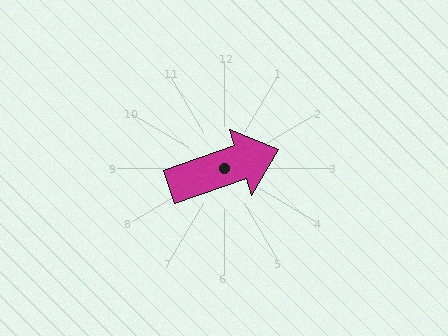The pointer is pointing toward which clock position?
Roughly 2 o'clock.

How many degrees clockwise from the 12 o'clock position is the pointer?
Approximately 71 degrees.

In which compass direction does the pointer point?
East.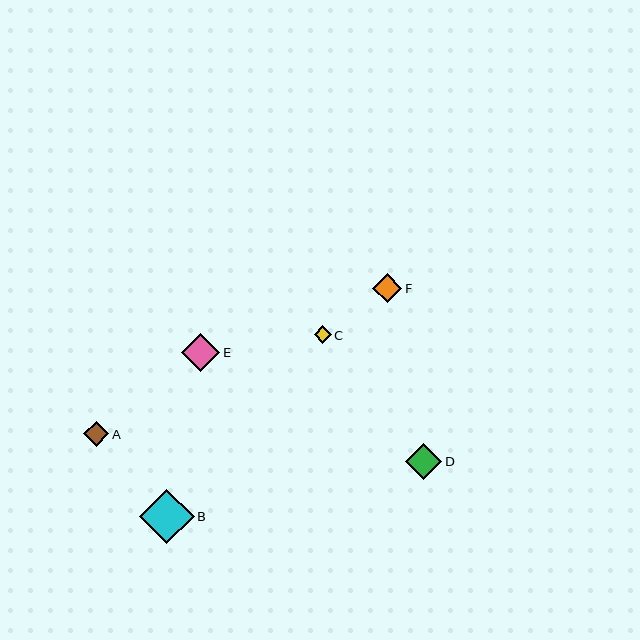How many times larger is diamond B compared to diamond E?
Diamond B is approximately 1.4 times the size of diamond E.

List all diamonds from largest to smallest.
From largest to smallest: B, E, D, F, A, C.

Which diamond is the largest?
Diamond B is the largest with a size of approximately 55 pixels.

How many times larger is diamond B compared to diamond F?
Diamond B is approximately 1.9 times the size of diamond F.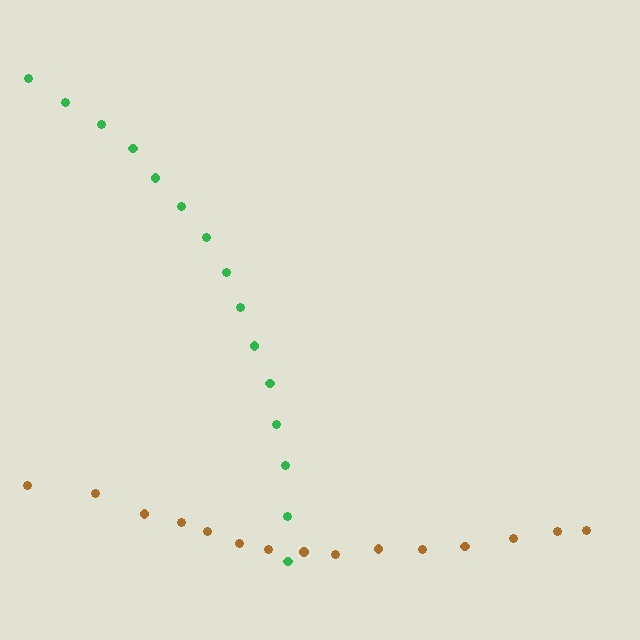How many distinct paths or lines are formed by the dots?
There are 2 distinct paths.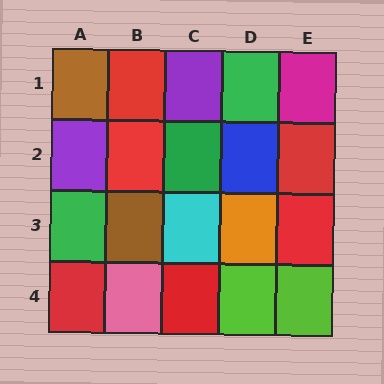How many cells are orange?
1 cell is orange.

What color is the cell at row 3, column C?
Cyan.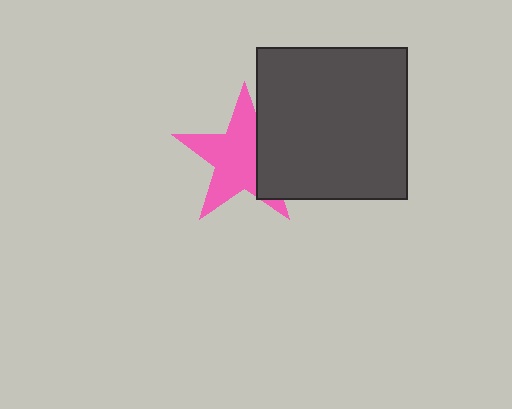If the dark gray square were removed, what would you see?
You would see the complete pink star.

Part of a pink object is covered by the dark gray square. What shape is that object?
It is a star.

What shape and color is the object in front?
The object in front is a dark gray square.